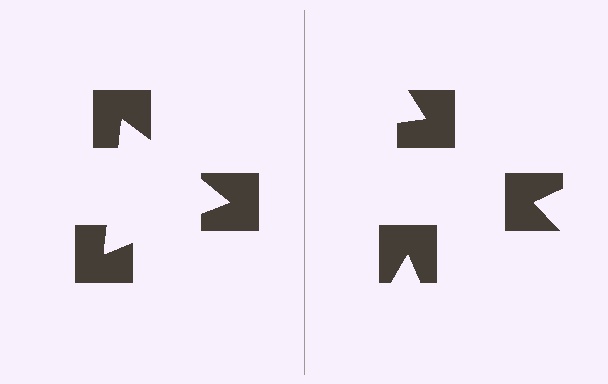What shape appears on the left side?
An illusory triangle.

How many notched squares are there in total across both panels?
6 — 3 on each side.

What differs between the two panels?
The notched squares are positioned identically on both sides; only the wedge orientations differ. On the left they align to a triangle; on the right they are misaligned.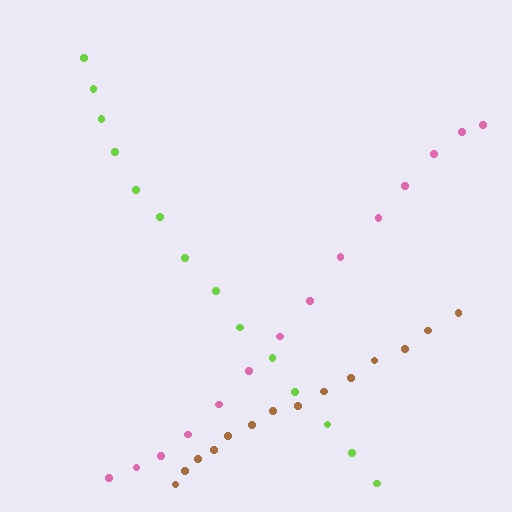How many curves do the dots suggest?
There are 3 distinct paths.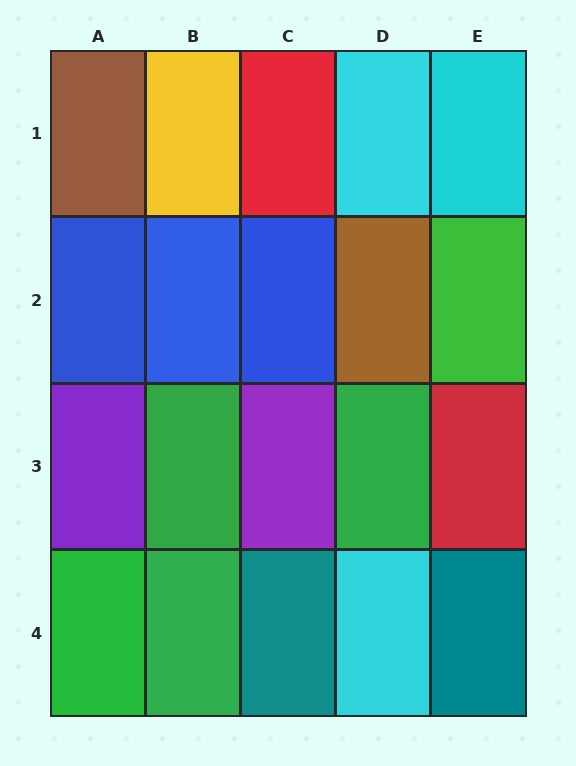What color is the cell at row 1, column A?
Brown.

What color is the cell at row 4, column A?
Green.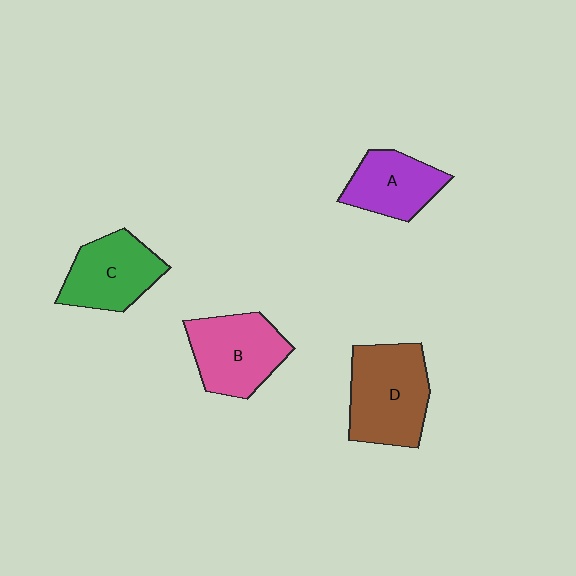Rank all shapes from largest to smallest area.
From largest to smallest: D (brown), B (pink), C (green), A (purple).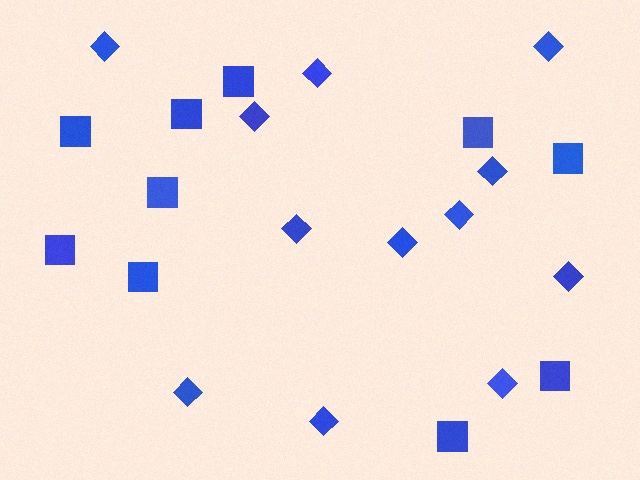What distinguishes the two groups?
There are 2 groups: one group of squares (10) and one group of diamonds (12).